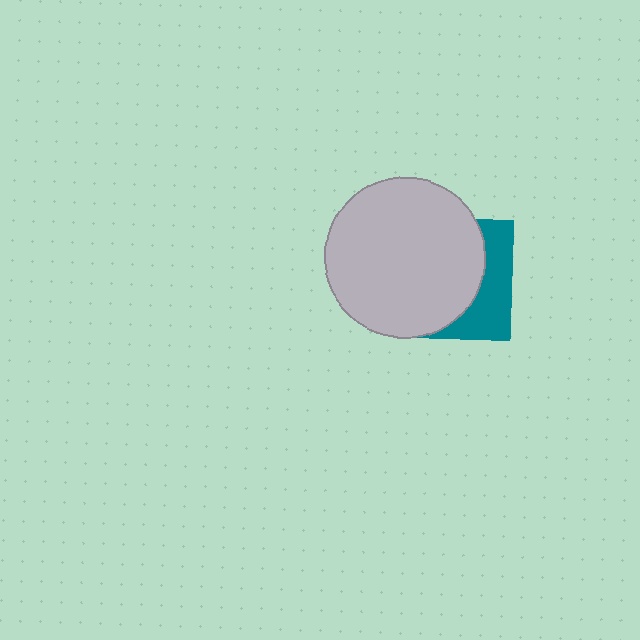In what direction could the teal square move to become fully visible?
The teal square could move right. That would shift it out from behind the light gray circle entirely.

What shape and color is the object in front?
The object in front is a light gray circle.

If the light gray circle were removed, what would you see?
You would see the complete teal square.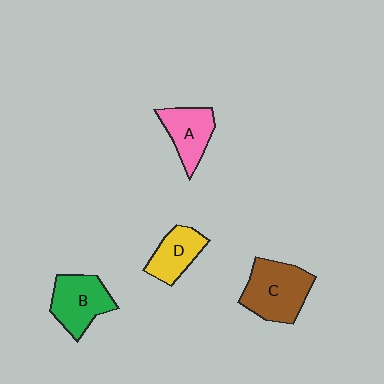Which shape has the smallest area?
Shape D (yellow).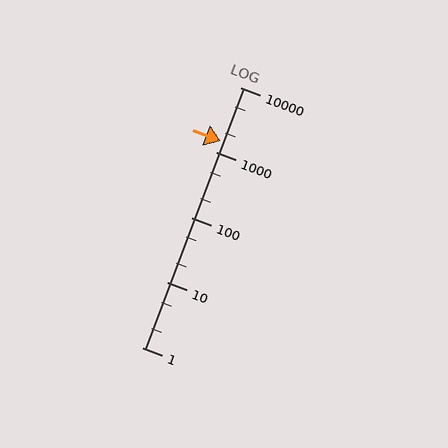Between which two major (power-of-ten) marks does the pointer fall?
The pointer is between 1000 and 10000.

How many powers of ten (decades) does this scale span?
The scale spans 4 decades, from 1 to 10000.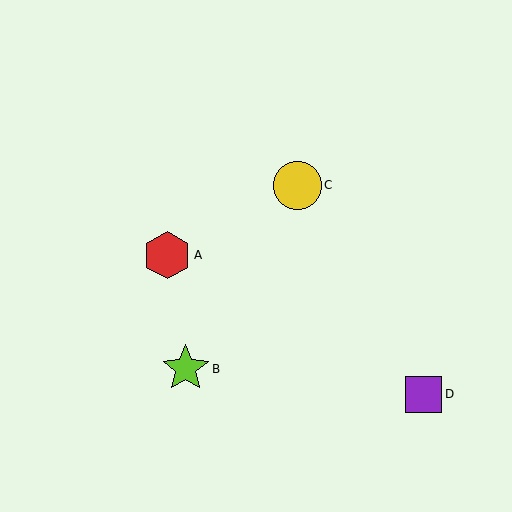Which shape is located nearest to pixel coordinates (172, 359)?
The lime star (labeled B) at (186, 369) is nearest to that location.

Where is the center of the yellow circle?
The center of the yellow circle is at (298, 186).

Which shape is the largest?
The yellow circle (labeled C) is the largest.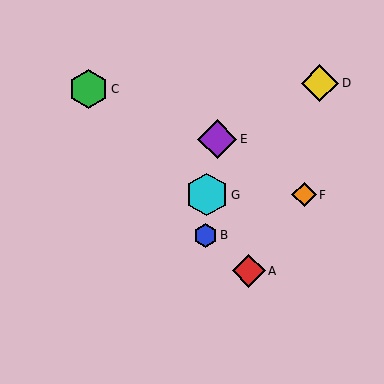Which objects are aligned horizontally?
Objects F, G are aligned horizontally.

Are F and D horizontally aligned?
No, F is at y≈195 and D is at y≈83.